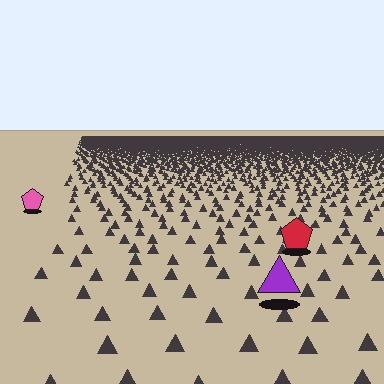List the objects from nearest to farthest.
From nearest to farthest: the purple triangle, the red pentagon, the pink pentagon.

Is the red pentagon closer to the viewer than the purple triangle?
No. The purple triangle is closer — you can tell from the texture gradient: the ground texture is coarser near it.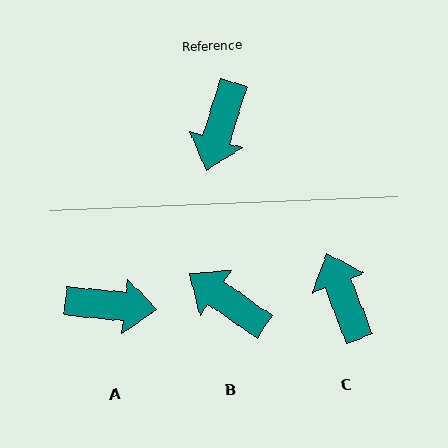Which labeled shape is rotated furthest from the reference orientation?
C, about 142 degrees away.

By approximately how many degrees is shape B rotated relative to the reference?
Approximately 108 degrees clockwise.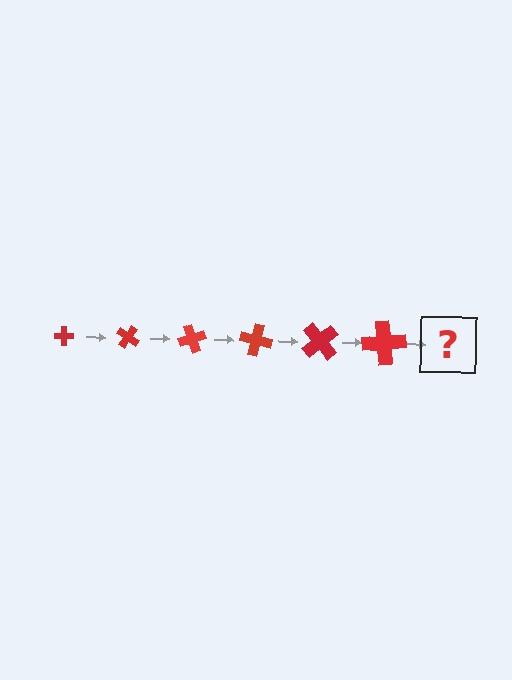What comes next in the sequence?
The next element should be a cross, larger than the previous one and rotated 210 degrees from the start.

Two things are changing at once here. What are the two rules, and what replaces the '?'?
The two rules are that the cross grows larger each step and it rotates 35 degrees each step. The '?' should be a cross, larger than the previous one and rotated 210 degrees from the start.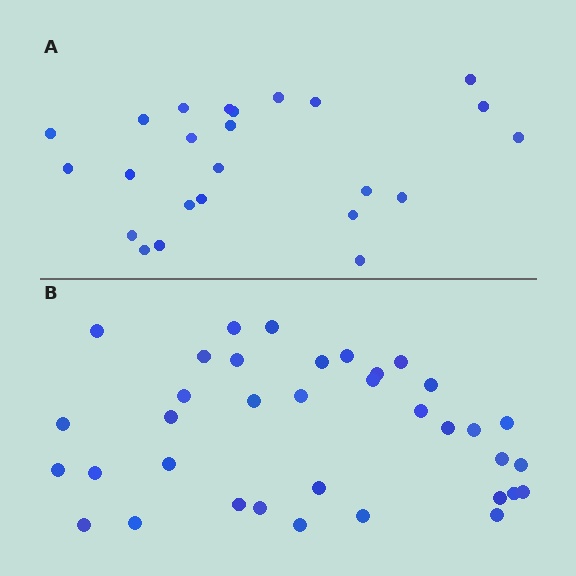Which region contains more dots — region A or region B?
Region B (the bottom region) has more dots.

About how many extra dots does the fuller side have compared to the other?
Region B has roughly 12 or so more dots than region A.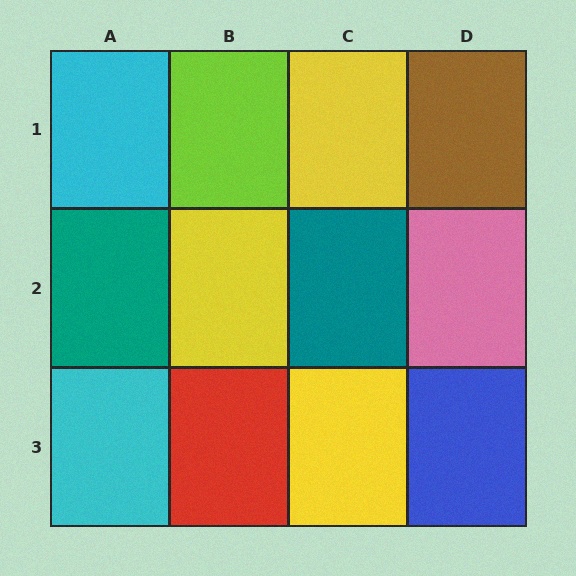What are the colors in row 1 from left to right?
Cyan, lime, yellow, brown.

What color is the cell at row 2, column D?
Pink.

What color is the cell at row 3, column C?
Yellow.